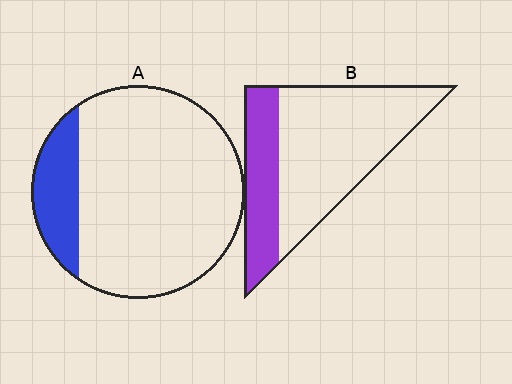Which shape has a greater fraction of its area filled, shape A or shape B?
Shape B.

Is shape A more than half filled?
No.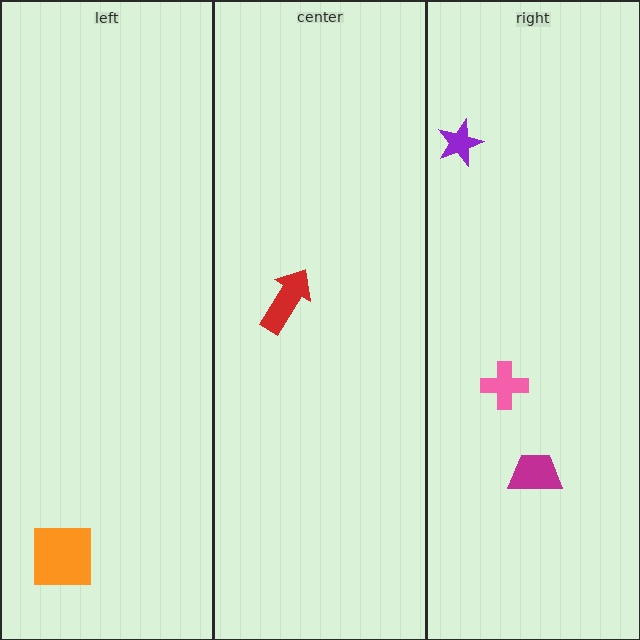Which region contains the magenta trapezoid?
The right region.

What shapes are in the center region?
The red arrow.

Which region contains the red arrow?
The center region.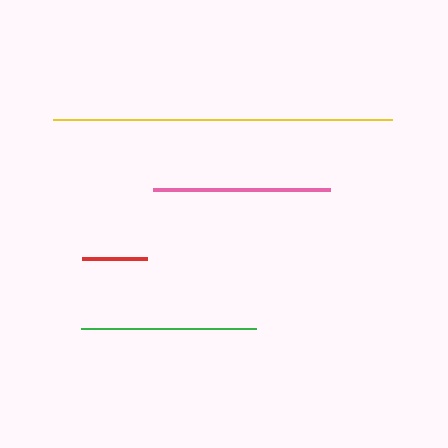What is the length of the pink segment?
The pink segment is approximately 177 pixels long.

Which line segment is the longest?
The yellow line is the longest at approximately 338 pixels.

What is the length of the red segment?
The red segment is approximately 65 pixels long.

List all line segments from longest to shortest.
From longest to shortest: yellow, pink, green, red.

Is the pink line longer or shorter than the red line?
The pink line is longer than the red line.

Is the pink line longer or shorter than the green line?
The pink line is longer than the green line.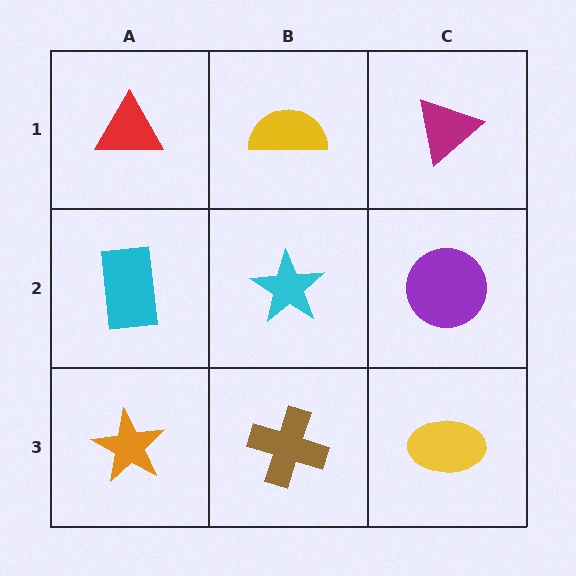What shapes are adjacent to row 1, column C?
A purple circle (row 2, column C), a yellow semicircle (row 1, column B).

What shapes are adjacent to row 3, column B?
A cyan star (row 2, column B), an orange star (row 3, column A), a yellow ellipse (row 3, column C).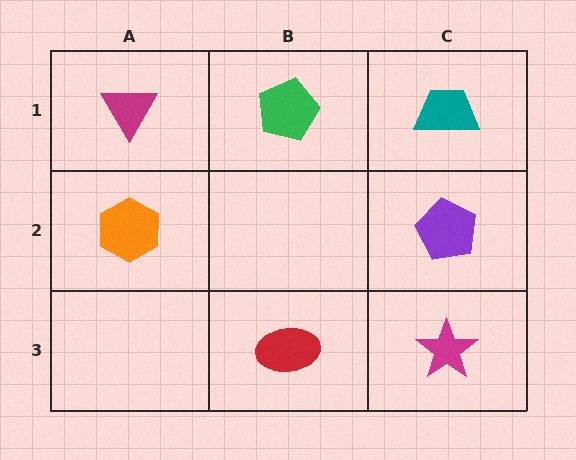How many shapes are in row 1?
3 shapes.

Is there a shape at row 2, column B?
No, that cell is empty.